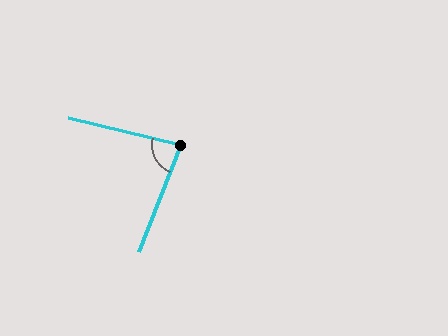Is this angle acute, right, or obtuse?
It is acute.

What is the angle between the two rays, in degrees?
Approximately 82 degrees.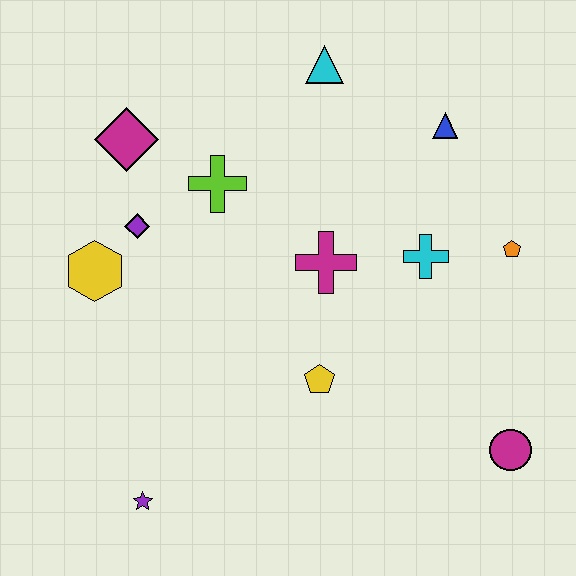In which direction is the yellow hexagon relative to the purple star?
The yellow hexagon is above the purple star.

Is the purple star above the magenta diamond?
No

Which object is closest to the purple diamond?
The yellow hexagon is closest to the purple diamond.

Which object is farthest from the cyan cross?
The purple star is farthest from the cyan cross.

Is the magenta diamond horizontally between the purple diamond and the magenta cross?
No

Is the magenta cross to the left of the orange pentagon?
Yes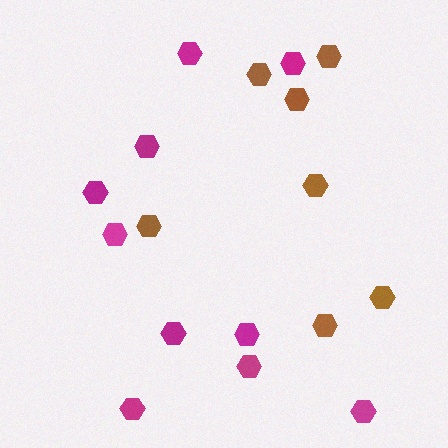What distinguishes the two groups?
There are 2 groups: one group of brown hexagons (7) and one group of magenta hexagons (10).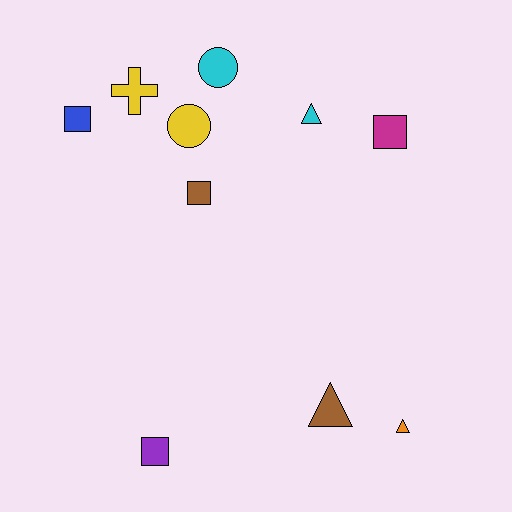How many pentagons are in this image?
There are no pentagons.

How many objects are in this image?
There are 10 objects.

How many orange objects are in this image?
There is 1 orange object.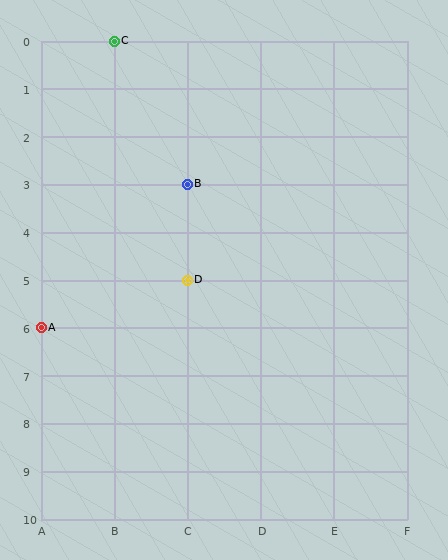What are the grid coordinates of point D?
Point D is at grid coordinates (C, 5).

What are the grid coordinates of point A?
Point A is at grid coordinates (A, 6).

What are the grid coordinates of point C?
Point C is at grid coordinates (B, 0).